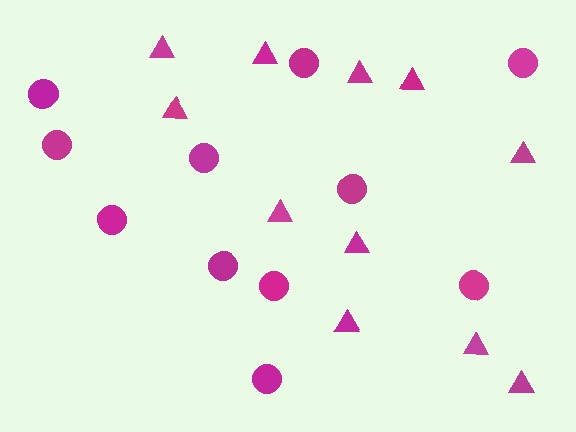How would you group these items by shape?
There are 2 groups: one group of triangles (11) and one group of circles (11).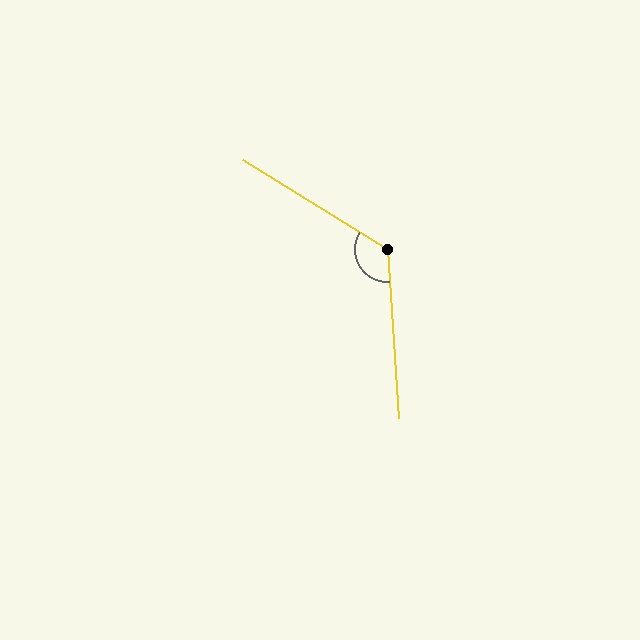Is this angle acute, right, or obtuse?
It is obtuse.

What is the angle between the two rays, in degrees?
Approximately 125 degrees.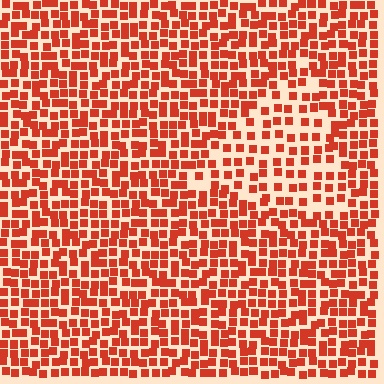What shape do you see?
I see a triangle.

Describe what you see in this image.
The image contains small red elements arranged at two different densities. A triangle-shaped region is visible where the elements are less densely packed than the surrounding area.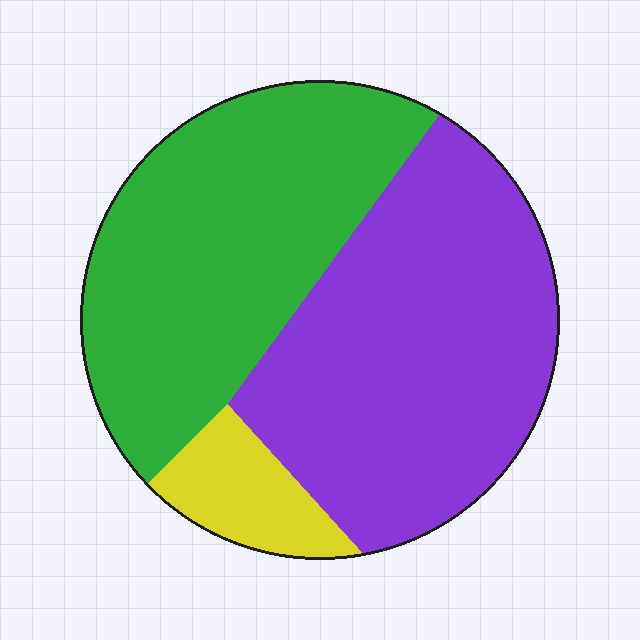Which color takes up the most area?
Purple, at roughly 50%.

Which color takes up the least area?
Yellow, at roughly 10%.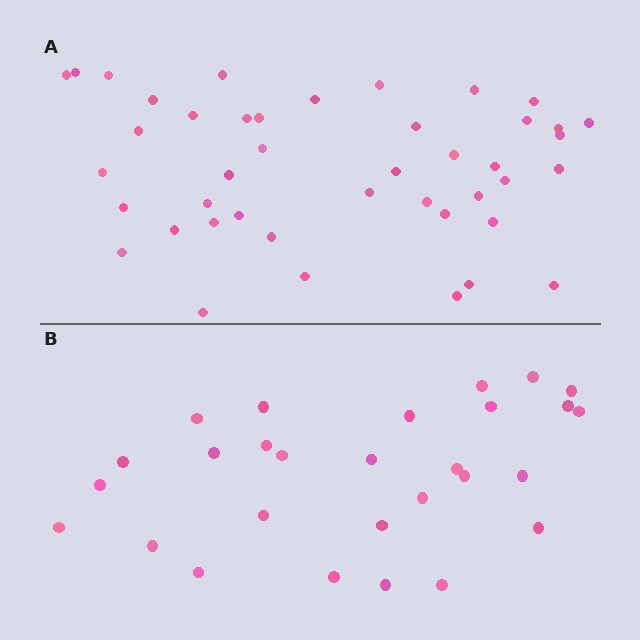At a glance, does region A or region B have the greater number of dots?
Region A (the top region) has more dots.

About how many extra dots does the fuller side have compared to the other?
Region A has approximately 15 more dots than region B.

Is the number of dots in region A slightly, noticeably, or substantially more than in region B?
Region A has substantially more. The ratio is roughly 1.5 to 1.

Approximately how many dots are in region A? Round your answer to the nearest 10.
About 40 dots. (The exact count is 43, which rounds to 40.)